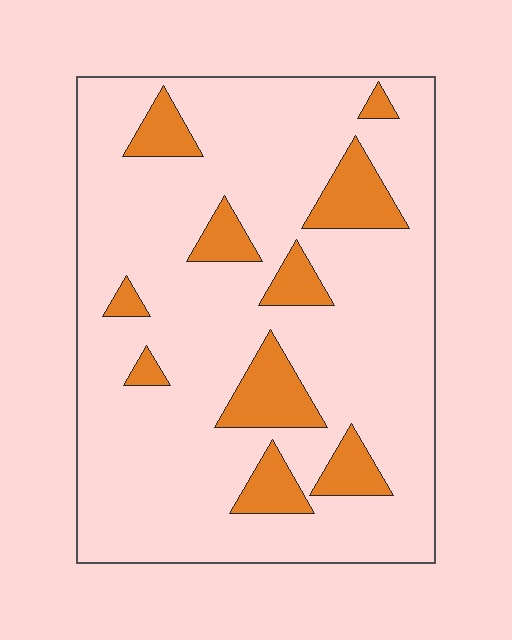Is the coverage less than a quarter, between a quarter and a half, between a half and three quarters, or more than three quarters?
Less than a quarter.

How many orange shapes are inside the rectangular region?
10.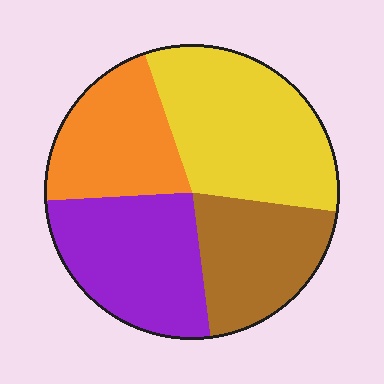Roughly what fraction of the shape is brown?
Brown takes up less than a quarter of the shape.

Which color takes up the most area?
Yellow, at roughly 30%.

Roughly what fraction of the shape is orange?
Orange takes up about one fifth (1/5) of the shape.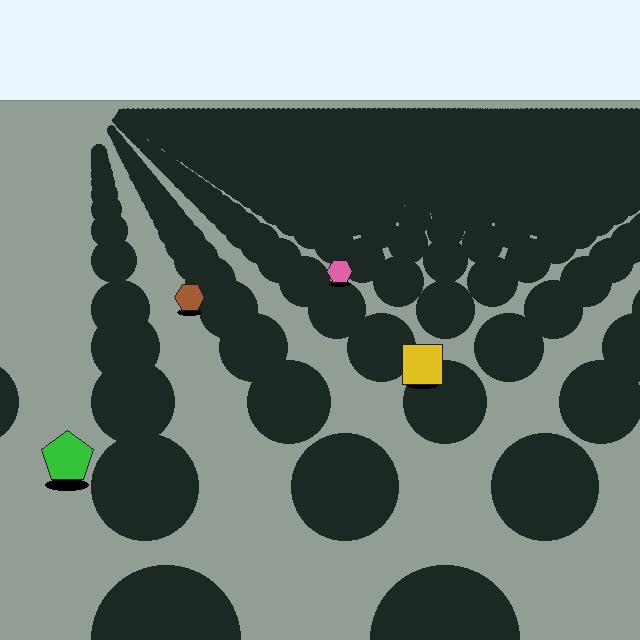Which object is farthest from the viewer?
The pink hexagon is farthest from the viewer. It appears smaller and the ground texture around it is denser.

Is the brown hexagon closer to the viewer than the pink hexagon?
Yes. The brown hexagon is closer — you can tell from the texture gradient: the ground texture is coarser near it.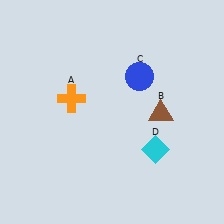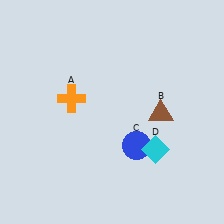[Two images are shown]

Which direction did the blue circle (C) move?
The blue circle (C) moved down.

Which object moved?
The blue circle (C) moved down.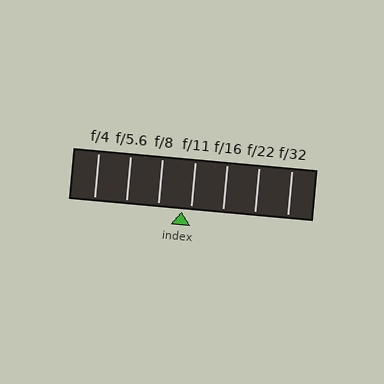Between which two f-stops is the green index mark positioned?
The index mark is between f/8 and f/11.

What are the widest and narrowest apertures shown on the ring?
The widest aperture shown is f/4 and the narrowest is f/32.